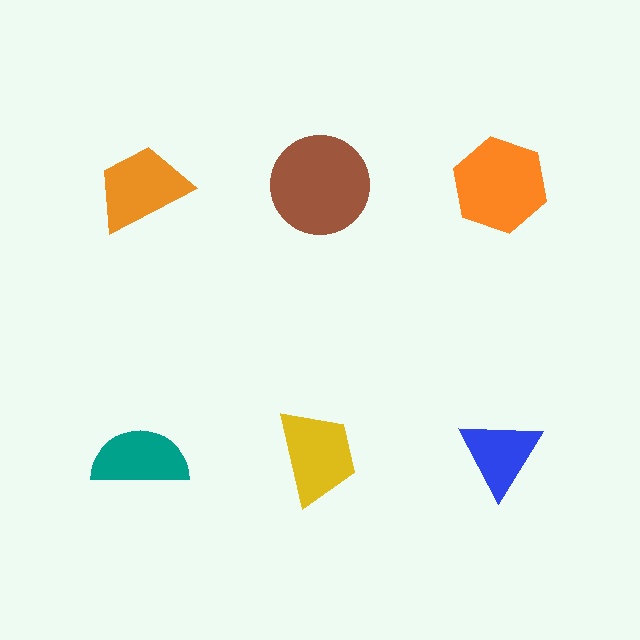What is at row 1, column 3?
An orange hexagon.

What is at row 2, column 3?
A blue triangle.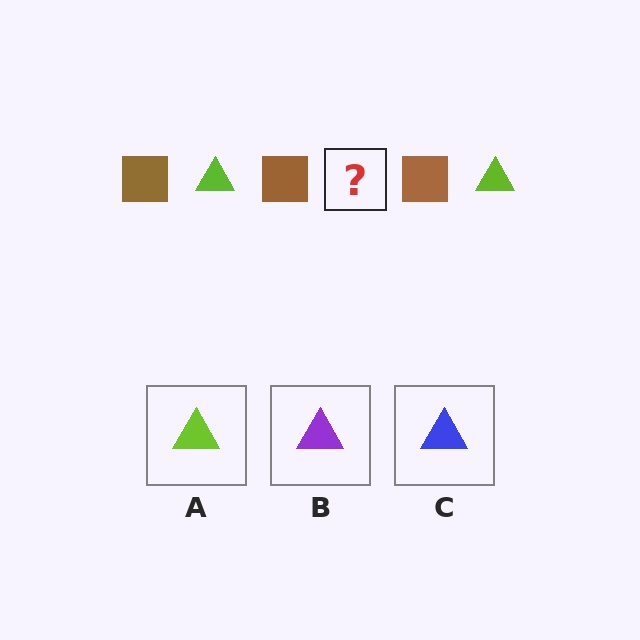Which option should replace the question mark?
Option A.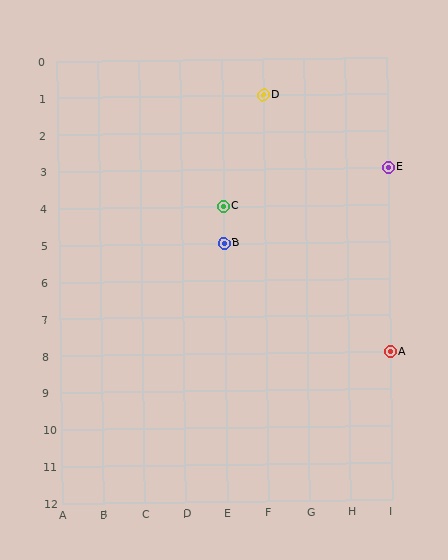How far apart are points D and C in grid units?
Points D and C are 1 column and 3 rows apart (about 3.2 grid units diagonally).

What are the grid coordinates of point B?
Point B is at grid coordinates (E, 5).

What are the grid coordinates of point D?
Point D is at grid coordinates (F, 1).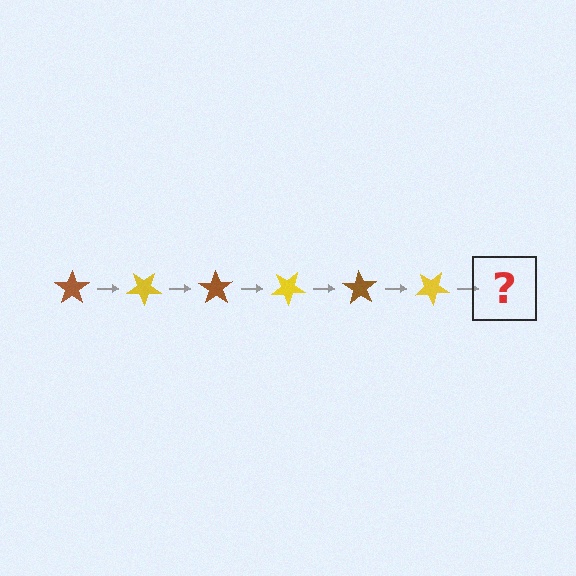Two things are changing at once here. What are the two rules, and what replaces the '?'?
The two rules are that it rotates 35 degrees each step and the color cycles through brown and yellow. The '?' should be a brown star, rotated 210 degrees from the start.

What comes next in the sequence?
The next element should be a brown star, rotated 210 degrees from the start.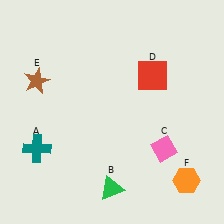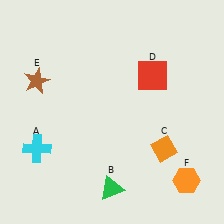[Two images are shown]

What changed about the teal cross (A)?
In Image 1, A is teal. In Image 2, it changed to cyan.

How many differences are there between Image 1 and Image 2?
There are 2 differences between the two images.